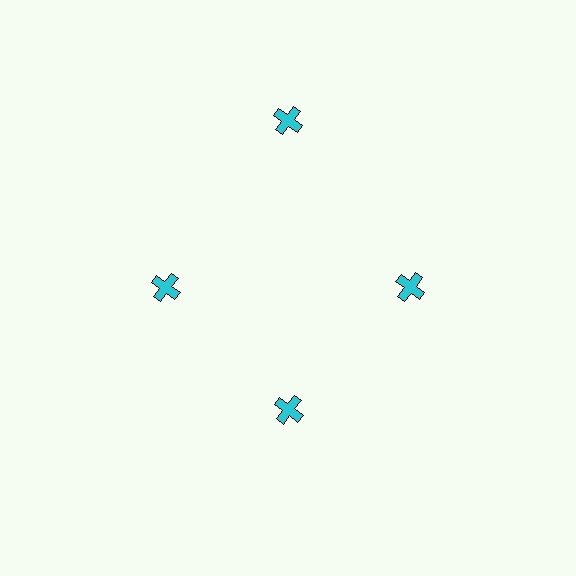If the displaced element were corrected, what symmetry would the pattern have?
It would have 4-fold rotational symmetry — the pattern would map onto itself every 90 degrees.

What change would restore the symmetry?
The symmetry would be restored by moving it inward, back onto the ring so that all 4 crosses sit at equal angles and equal distance from the center.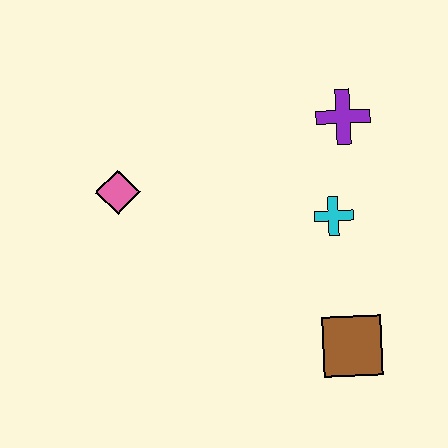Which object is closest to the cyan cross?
The purple cross is closest to the cyan cross.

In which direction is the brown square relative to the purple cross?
The brown square is below the purple cross.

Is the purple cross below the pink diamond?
No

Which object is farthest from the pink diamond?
The brown square is farthest from the pink diamond.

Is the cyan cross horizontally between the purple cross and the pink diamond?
Yes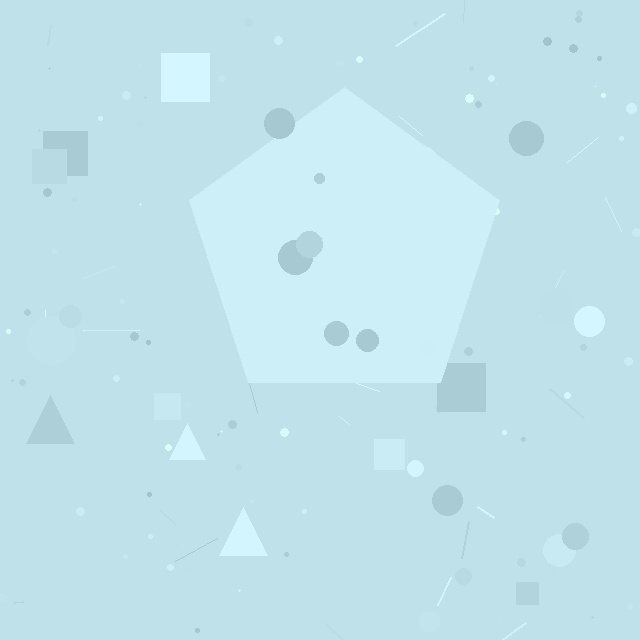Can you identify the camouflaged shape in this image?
The camouflaged shape is a pentagon.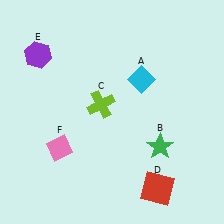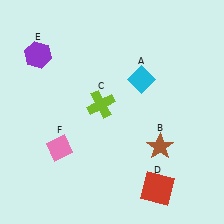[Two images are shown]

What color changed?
The star (B) changed from green in Image 1 to brown in Image 2.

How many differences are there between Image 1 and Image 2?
There is 1 difference between the two images.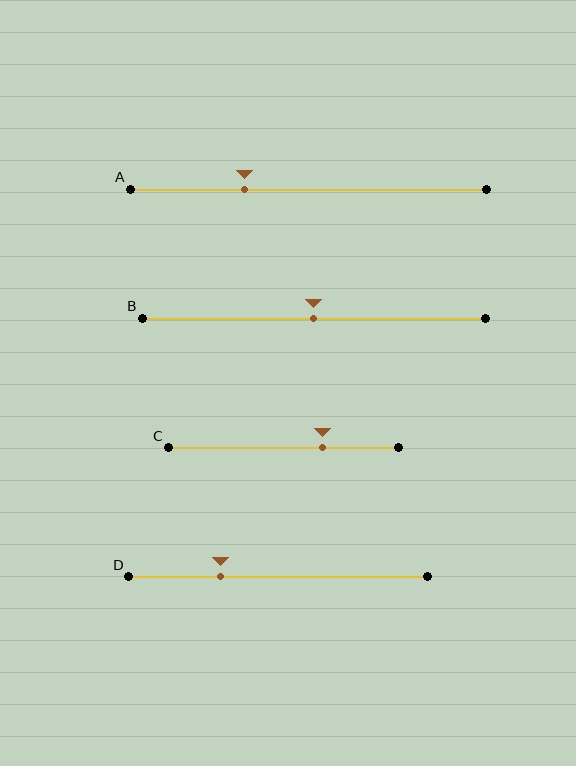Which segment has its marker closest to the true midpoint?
Segment B has its marker closest to the true midpoint.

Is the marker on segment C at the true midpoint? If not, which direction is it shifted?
No, the marker on segment C is shifted to the right by about 17% of the segment length.